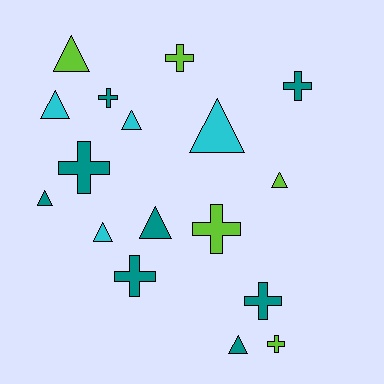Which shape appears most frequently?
Triangle, with 9 objects.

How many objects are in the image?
There are 17 objects.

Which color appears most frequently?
Teal, with 8 objects.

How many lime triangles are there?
There are 2 lime triangles.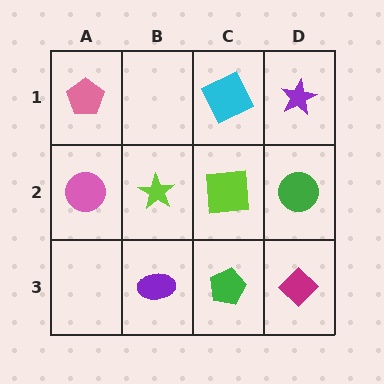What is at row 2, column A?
A pink circle.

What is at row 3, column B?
A purple ellipse.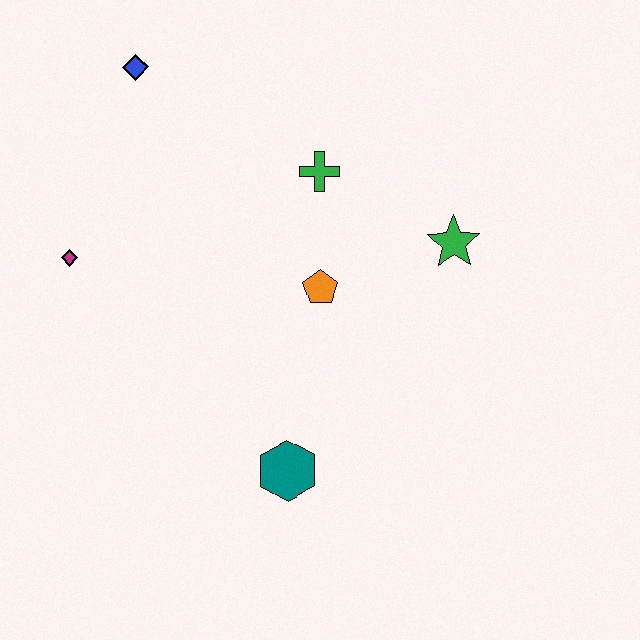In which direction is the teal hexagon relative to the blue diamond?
The teal hexagon is below the blue diamond.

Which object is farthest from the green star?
The magenta diamond is farthest from the green star.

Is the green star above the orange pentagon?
Yes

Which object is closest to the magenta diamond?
The blue diamond is closest to the magenta diamond.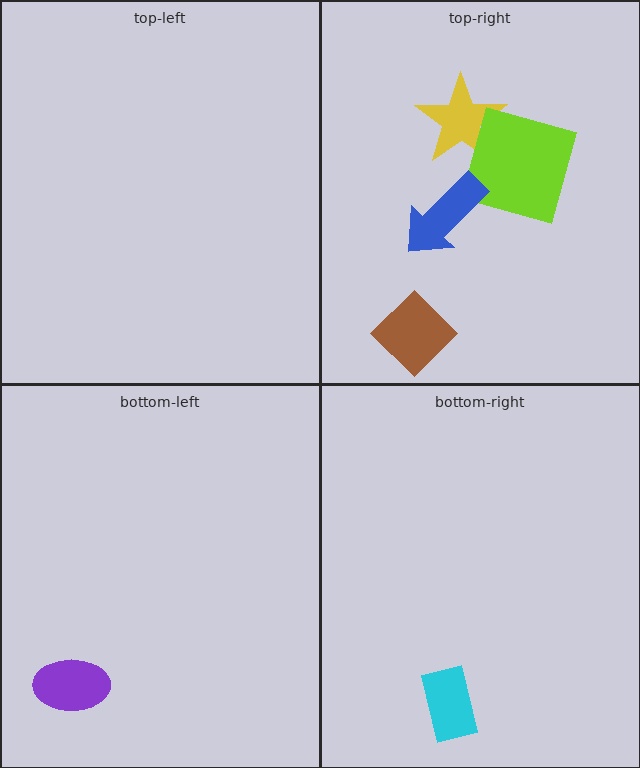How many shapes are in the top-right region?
4.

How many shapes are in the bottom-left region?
1.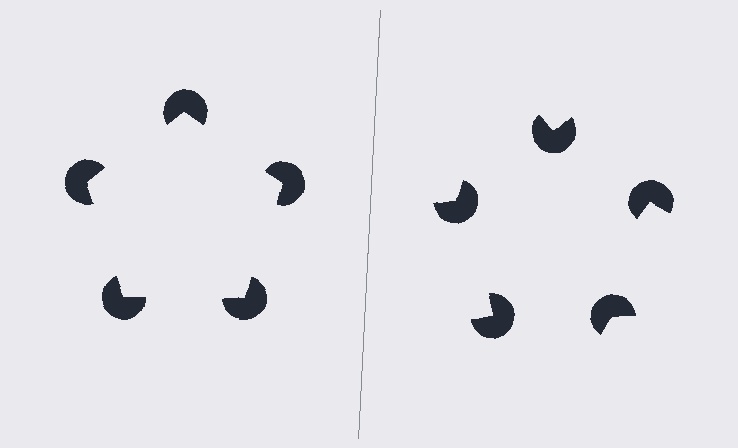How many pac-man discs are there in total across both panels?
10 — 5 on each side.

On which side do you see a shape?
An illusory pentagon appears on the left side. On the right side the wedge cuts are rotated, so no coherent shape forms.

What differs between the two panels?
The pac-man discs are positioned identically on both sides; only the wedge orientations differ. On the left they align to a pentagon; on the right they are misaligned.